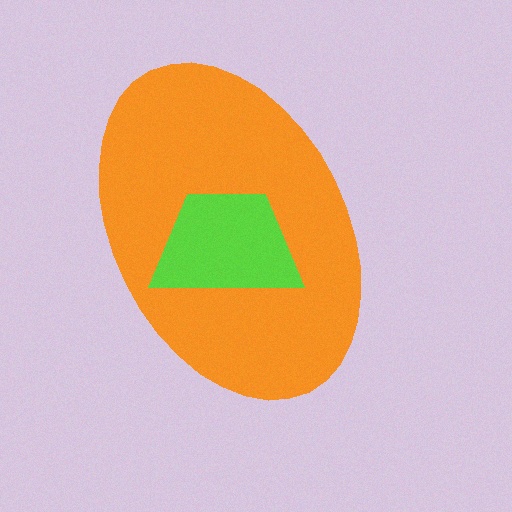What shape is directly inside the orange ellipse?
The lime trapezoid.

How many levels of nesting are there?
2.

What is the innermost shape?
The lime trapezoid.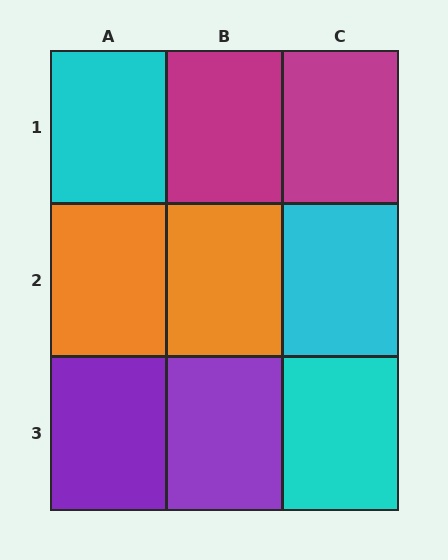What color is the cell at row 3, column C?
Cyan.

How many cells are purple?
2 cells are purple.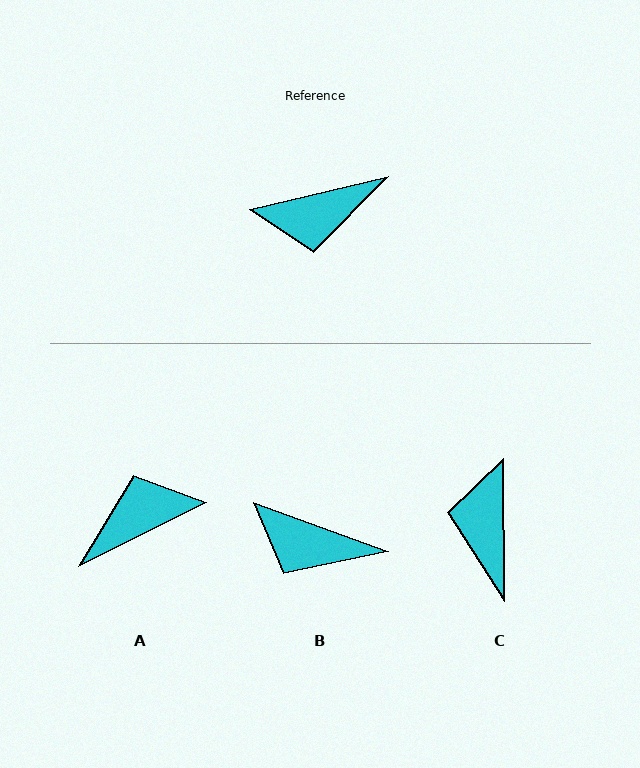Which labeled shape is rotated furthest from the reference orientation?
A, about 167 degrees away.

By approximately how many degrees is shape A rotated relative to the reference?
Approximately 167 degrees clockwise.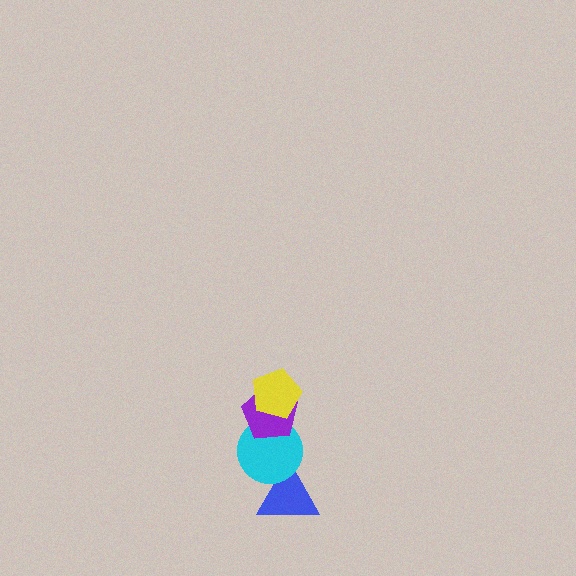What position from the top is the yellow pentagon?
The yellow pentagon is 1st from the top.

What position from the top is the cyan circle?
The cyan circle is 3rd from the top.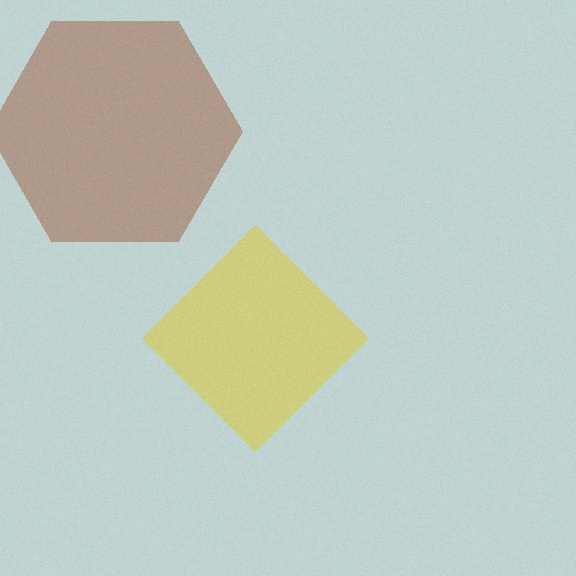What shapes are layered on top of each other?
The layered shapes are: a brown hexagon, a yellow diamond.